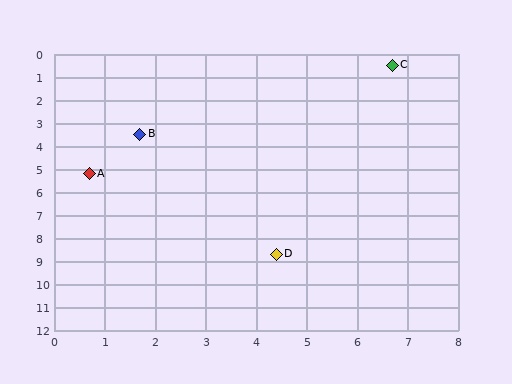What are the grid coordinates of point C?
Point C is at approximately (6.7, 0.5).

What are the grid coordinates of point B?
Point B is at approximately (1.7, 3.5).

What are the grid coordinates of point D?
Point D is at approximately (4.4, 8.7).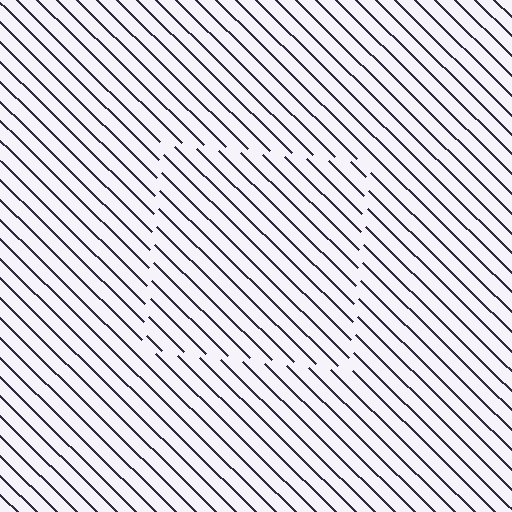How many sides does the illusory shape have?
4 sides — the line-ends trace a square.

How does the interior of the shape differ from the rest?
The interior of the shape contains the same grating, shifted by half a period — the contour is defined by the phase discontinuity where line-ends from the inner and outer gratings abut.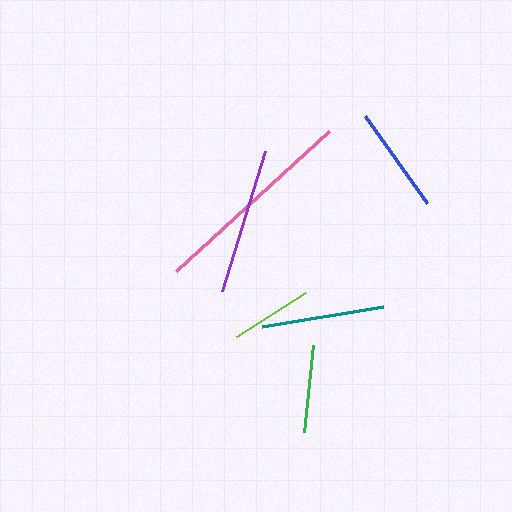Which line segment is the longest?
The pink line is the longest at approximately 207 pixels.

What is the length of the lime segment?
The lime segment is approximately 82 pixels long.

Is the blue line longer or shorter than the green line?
The blue line is longer than the green line.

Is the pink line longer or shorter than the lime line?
The pink line is longer than the lime line.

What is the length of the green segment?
The green segment is approximately 88 pixels long.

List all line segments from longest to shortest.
From longest to shortest: pink, purple, teal, blue, green, lime.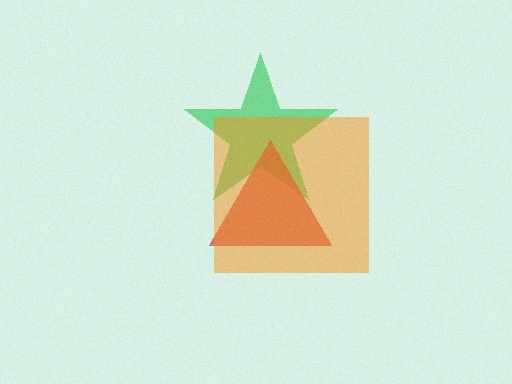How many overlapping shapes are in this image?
There are 3 overlapping shapes in the image.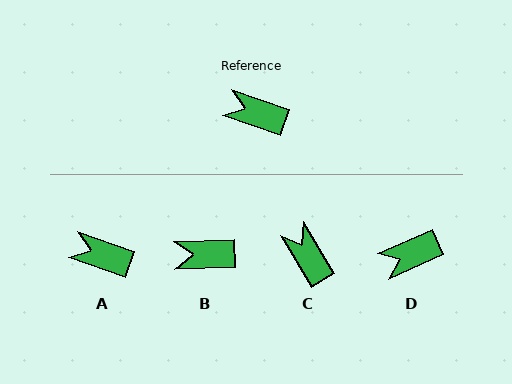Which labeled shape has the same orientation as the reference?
A.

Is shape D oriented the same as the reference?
No, it is off by about 43 degrees.